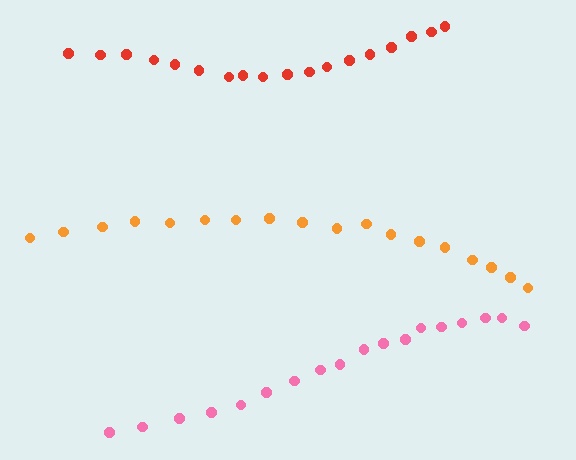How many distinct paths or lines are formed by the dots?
There are 3 distinct paths.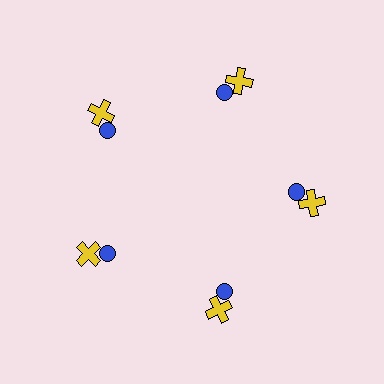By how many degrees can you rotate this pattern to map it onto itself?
The pattern maps onto itself every 72 degrees of rotation.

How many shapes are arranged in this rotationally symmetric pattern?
There are 10 shapes, arranged in 5 groups of 2.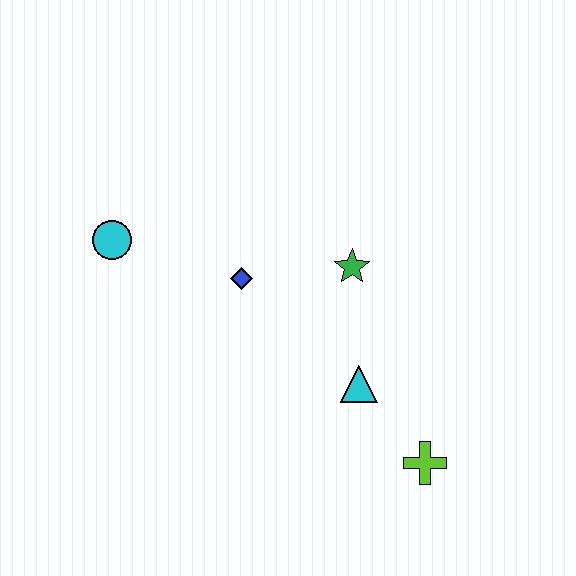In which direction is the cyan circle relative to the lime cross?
The cyan circle is to the left of the lime cross.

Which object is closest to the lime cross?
The cyan triangle is closest to the lime cross.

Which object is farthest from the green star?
The cyan circle is farthest from the green star.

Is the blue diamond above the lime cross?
Yes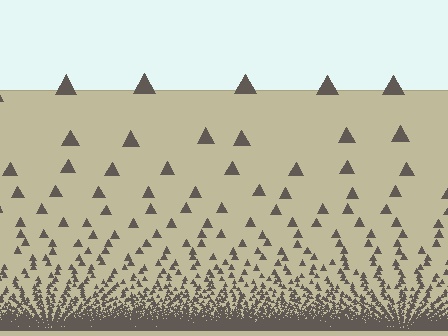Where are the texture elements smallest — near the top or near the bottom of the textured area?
Near the bottom.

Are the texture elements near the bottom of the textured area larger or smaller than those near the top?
Smaller. The gradient is inverted — elements near the bottom are smaller and denser.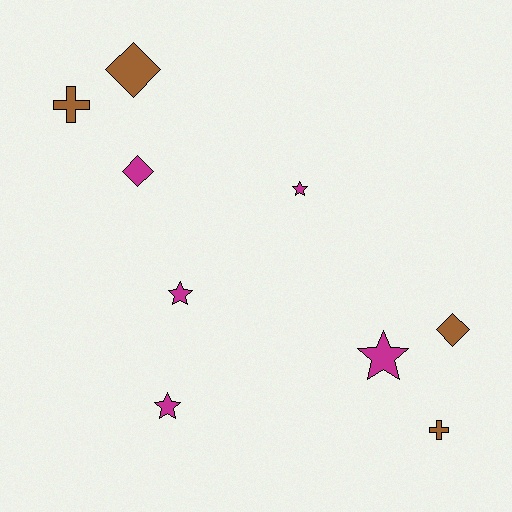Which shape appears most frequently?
Star, with 4 objects.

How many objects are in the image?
There are 9 objects.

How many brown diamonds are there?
There are 2 brown diamonds.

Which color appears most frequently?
Magenta, with 5 objects.